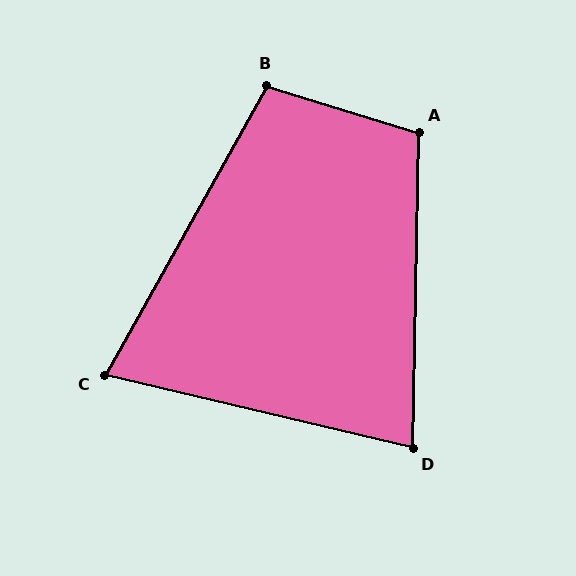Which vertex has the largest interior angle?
A, at approximately 106 degrees.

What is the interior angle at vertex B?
Approximately 102 degrees (obtuse).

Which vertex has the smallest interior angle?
C, at approximately 74 degrees.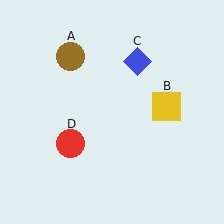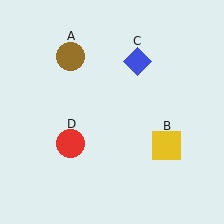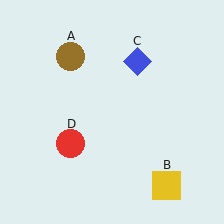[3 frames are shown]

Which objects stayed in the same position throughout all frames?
Brown circle (object A) and blue diamond (object C) and red circle (object D) remained stationary.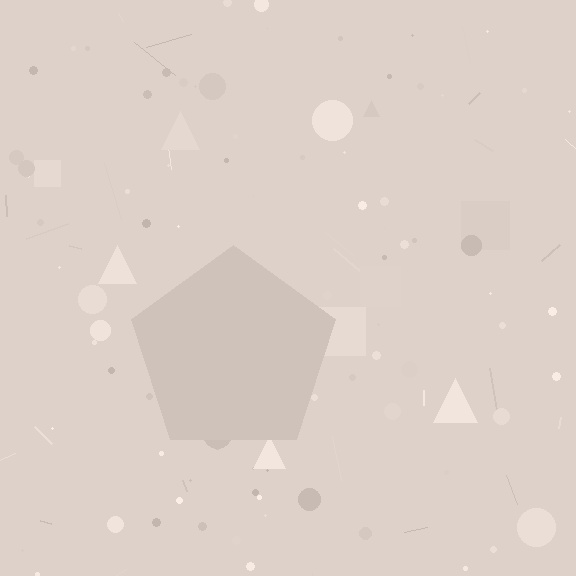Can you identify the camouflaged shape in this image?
The camouflaged shape is a pentagon.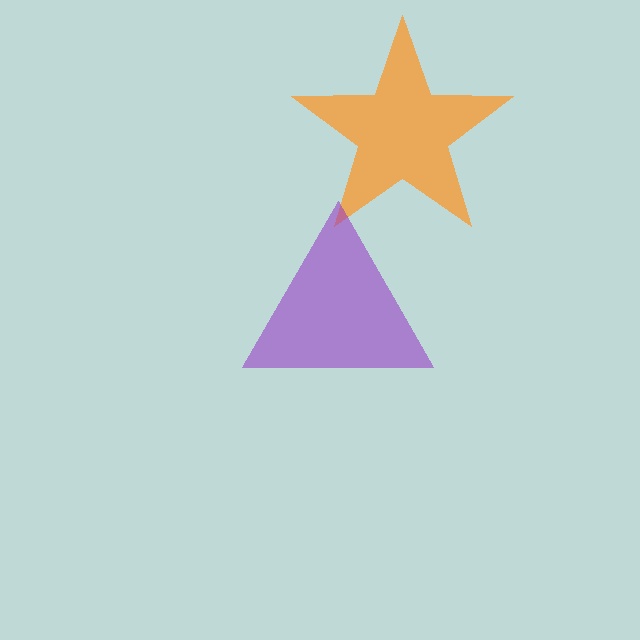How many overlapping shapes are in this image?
There are 2 overlapping shapes in the image.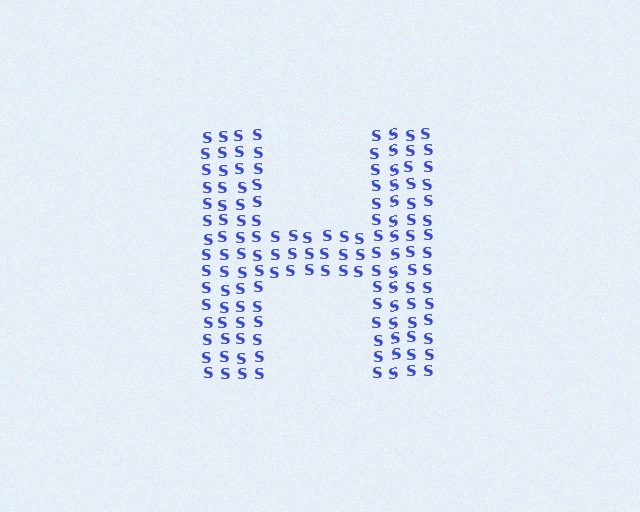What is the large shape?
The large shape is the letter H.